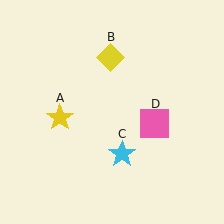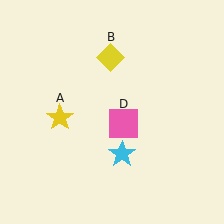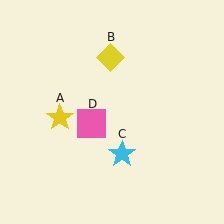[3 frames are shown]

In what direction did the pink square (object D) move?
The pink square (object D) moved left.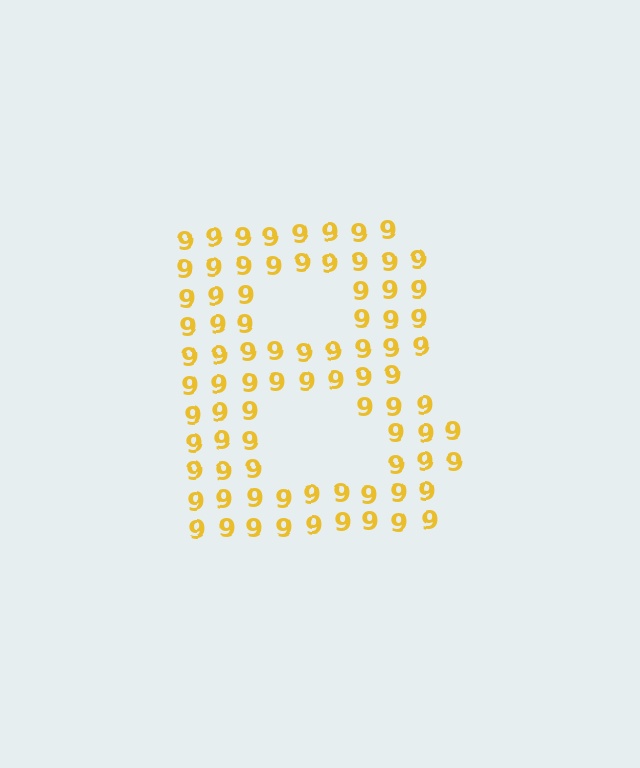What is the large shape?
The large shape is the letter B.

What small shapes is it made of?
It is made of small digit 9's.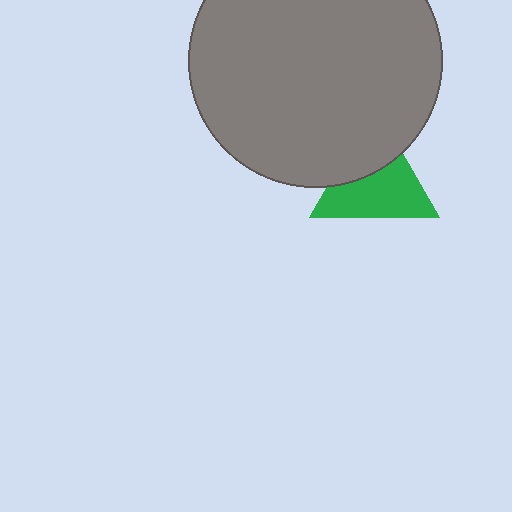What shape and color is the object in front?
The object in front is a gray circle.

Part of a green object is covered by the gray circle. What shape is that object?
It is a triangle.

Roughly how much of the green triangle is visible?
About half of it is visible (roughly 62%).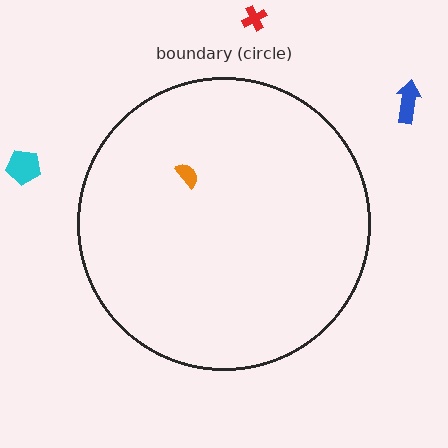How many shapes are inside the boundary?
1 inside, 3 outside.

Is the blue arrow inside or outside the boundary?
Outside.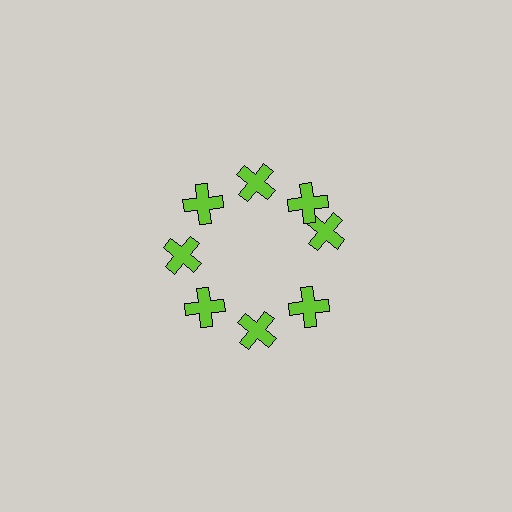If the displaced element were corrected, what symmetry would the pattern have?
It would have 8-fold rotational symmetry — the pattern would map onto itself every 45 degrees.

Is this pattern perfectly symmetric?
No. The 8 lime crosses are arranged in a ring, but one element near the 3 o'clock position is rotated out of alignment along the ring, breaking the 8-fold rotational symmetry.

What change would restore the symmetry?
The symmetry would be restored by rotating it back into even spacing with its neighbors so that all 8 crosses sit at equal angles and equal distance from the center.